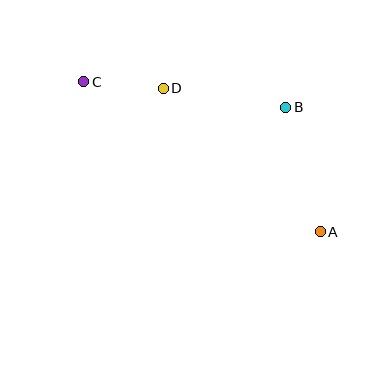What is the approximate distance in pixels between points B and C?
The distance between B and C is approximately 204 pixels.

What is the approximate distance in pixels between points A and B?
The distance between A and B is approximately 129 pixels.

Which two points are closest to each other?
Points C and D are closest to each other.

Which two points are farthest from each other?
Points A and C are farthest from each other.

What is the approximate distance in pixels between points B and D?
The distance between B and D is approximately 124 pixels.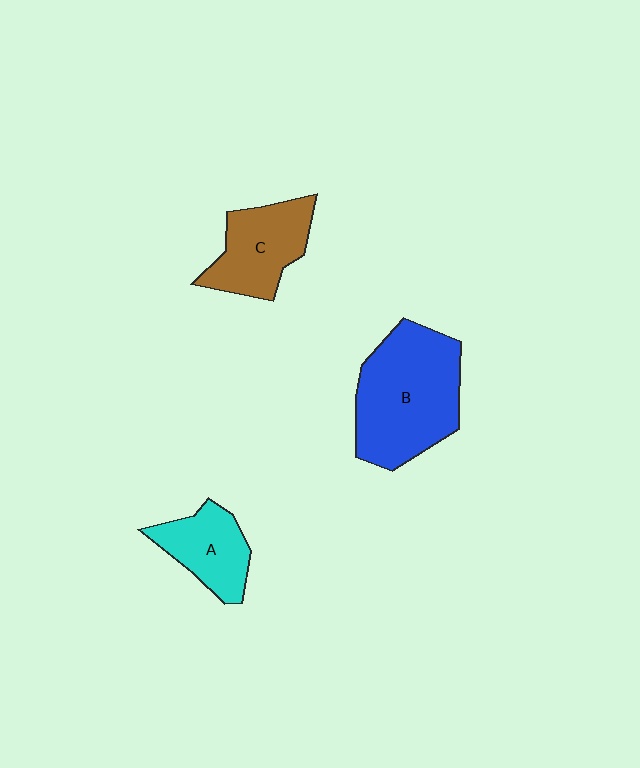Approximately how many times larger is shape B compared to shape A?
Approximately 2.0 times.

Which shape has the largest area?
Shape B (blue).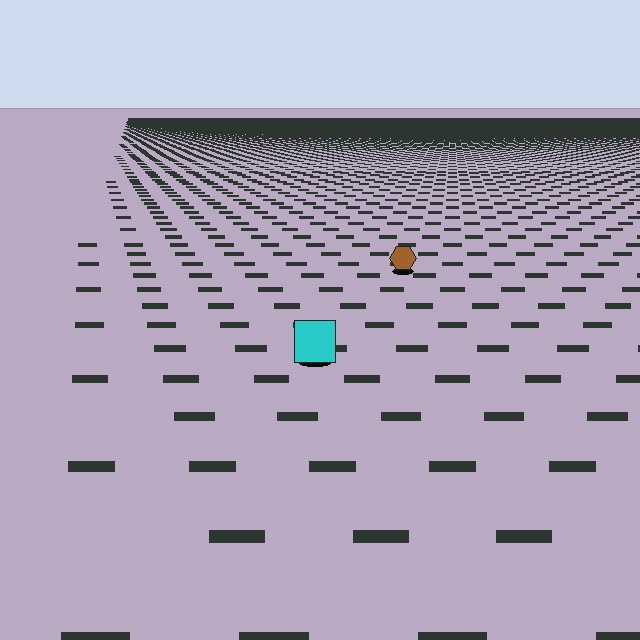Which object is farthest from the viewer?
The brown hexagon is farthest from the viewer. It appears smaller and the ground texture around it is denser.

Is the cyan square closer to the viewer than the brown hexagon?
Yes. The cyan square is closer — you can tell from the texture gradient: the ground texture is coarser near it.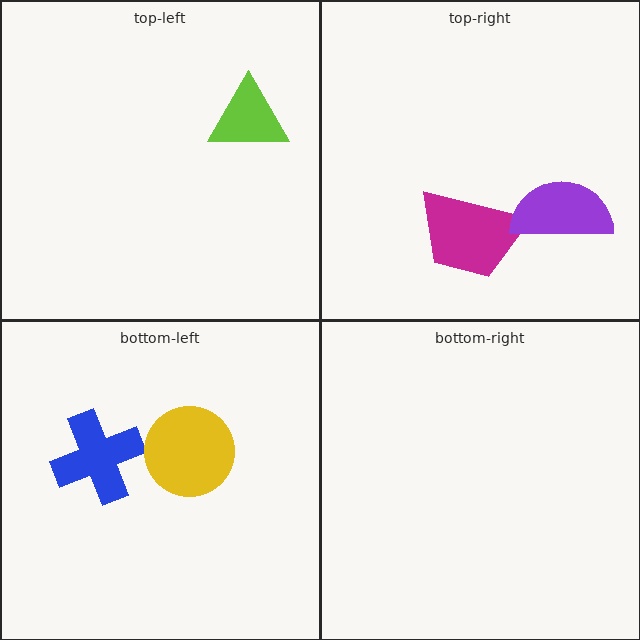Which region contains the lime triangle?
The top-left region.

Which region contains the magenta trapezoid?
The top-right region.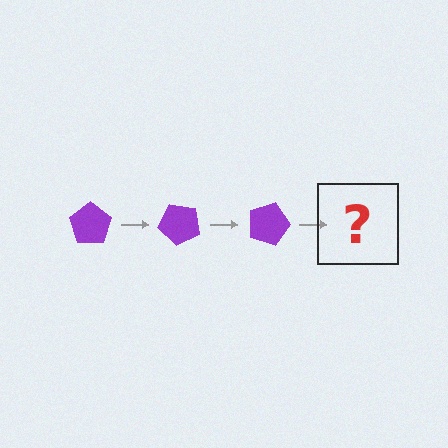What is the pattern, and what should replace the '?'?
The pattern is that the pentagon rotates 45 degrees each step. The '?' should be a purple pentagon rotated 135 degrees.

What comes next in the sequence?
The next element should be a purple pentagon rotated 135 degrees.